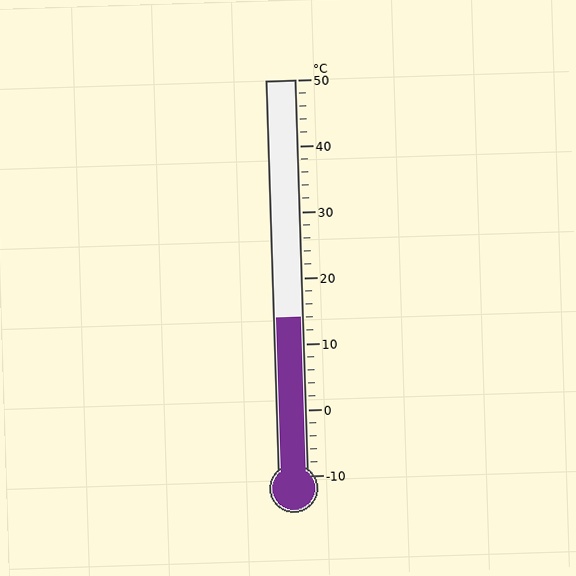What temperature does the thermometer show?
The thermometer shows approximately 14°C.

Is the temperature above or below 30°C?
The temperature is below 30°C.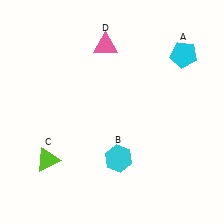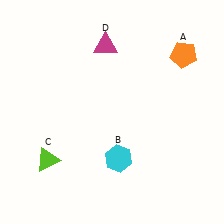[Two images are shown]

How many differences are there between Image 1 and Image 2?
There are 2 differences between the two images.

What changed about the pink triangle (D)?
In Image 1, D is pink. In Image 2, it changed to magenta.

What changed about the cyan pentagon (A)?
In Image 1, A is cyan. In Image 2, it changed to orange.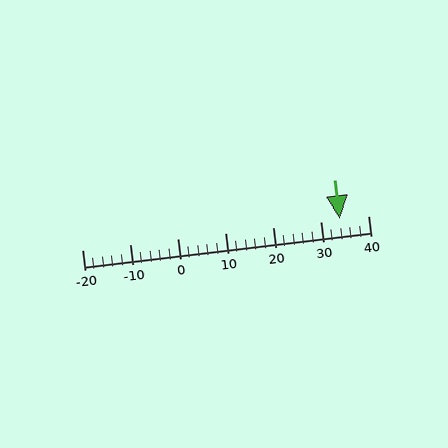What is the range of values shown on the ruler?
The ruler shows values from -20 to 40.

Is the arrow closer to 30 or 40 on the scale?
The arrow is closer to 30.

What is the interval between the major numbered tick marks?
The major tick marks are spaced 10 units apart.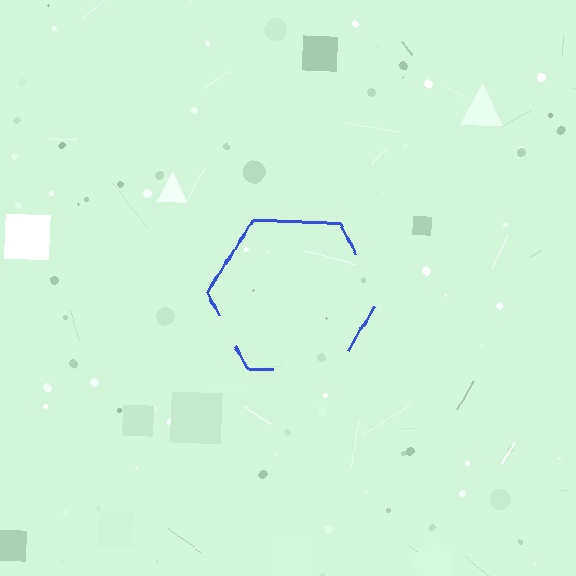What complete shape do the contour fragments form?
The contour fragments form a hexagon.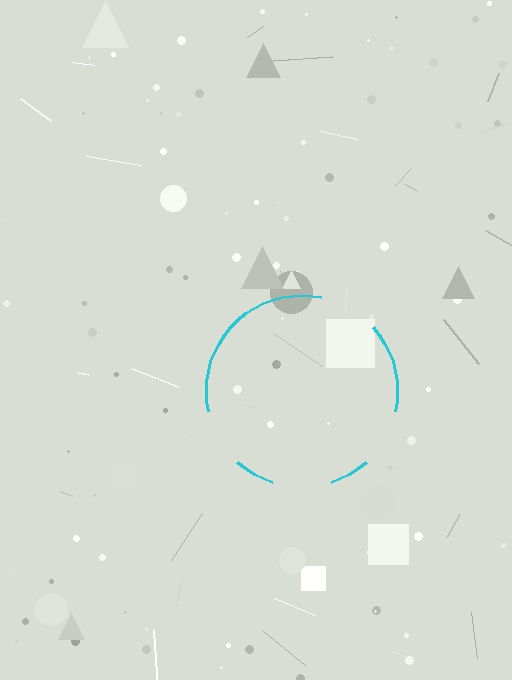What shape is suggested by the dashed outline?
The dashed outline suggests a circle.